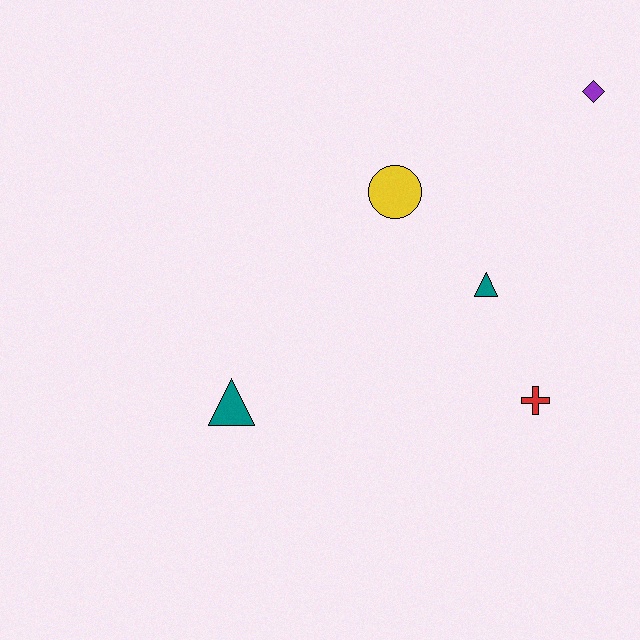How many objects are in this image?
There are 5 objects.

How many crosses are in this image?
There is 1 cross.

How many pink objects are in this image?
There are no pink objects.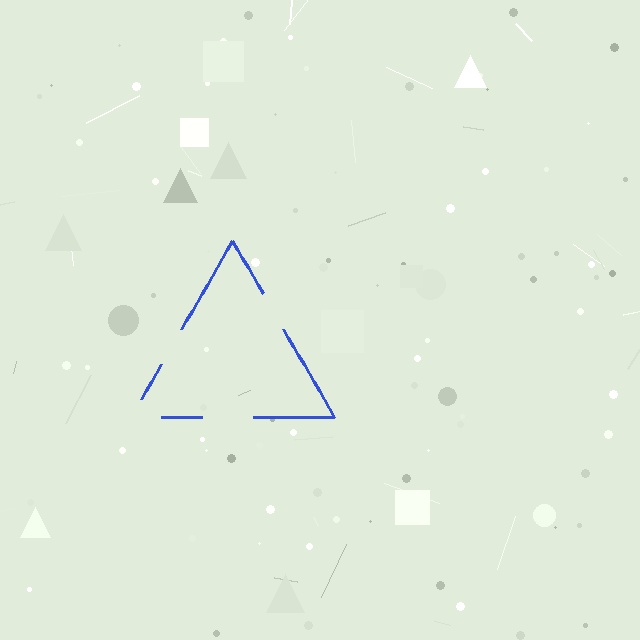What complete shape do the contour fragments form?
The contour fragments form a triangle.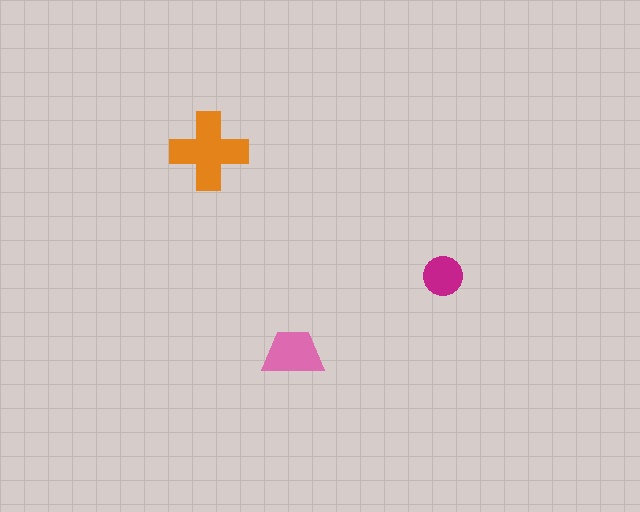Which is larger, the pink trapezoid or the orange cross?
The orange cross.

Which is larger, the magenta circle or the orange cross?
The orange cross.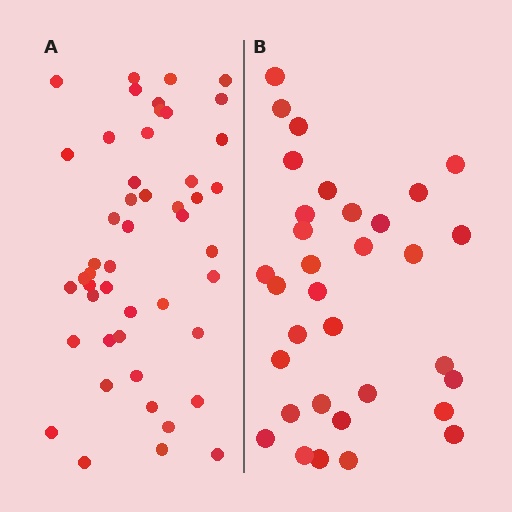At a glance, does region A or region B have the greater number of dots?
Region A (the left region) has more dots.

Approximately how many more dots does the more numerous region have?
Region A has approximately 15 more dots than region B.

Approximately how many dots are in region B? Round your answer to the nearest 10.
About 30 dots. (The exact count is 33, which rounds to 30.)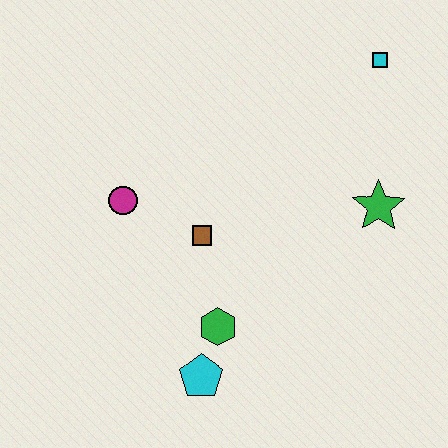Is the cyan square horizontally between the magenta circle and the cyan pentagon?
No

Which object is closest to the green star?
The cyan square is closest to the green star.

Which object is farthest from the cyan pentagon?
The cyan square is farthest from the cyan pentagon.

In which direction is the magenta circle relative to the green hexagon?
The magenta circle is above the green hexagon.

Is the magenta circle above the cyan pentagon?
Yes